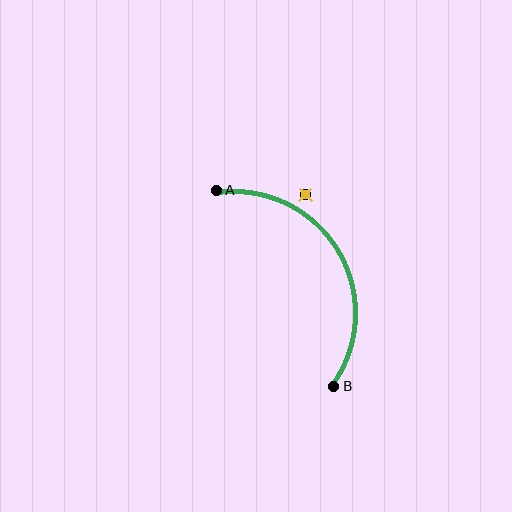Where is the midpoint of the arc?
The arc midpoint is the point on the curve farthest from the straight line joining A and B. It sits to the right of that line.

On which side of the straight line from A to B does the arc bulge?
The arc bulges to the right of the straight line connecting A and B.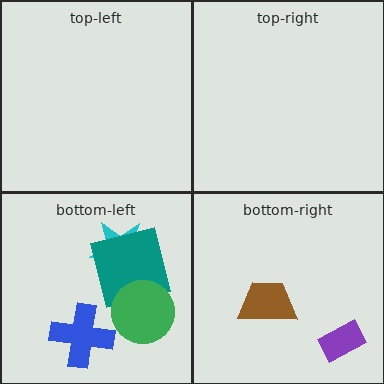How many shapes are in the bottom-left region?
4.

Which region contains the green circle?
The bottom-left region.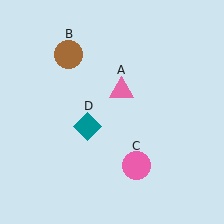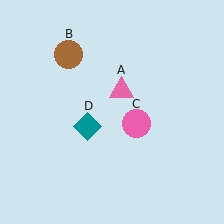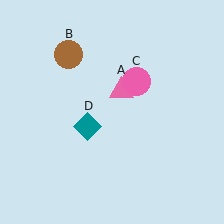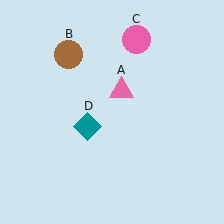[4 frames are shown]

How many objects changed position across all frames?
1 object changed position: pink circle (object C).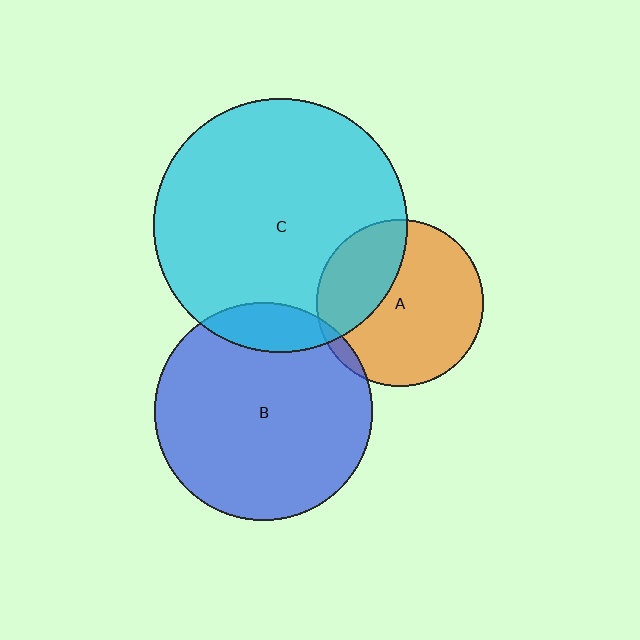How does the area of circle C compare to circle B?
Approximately 1.4 times.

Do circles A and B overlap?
Yes.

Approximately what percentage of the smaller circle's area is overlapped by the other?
Approximately 5%.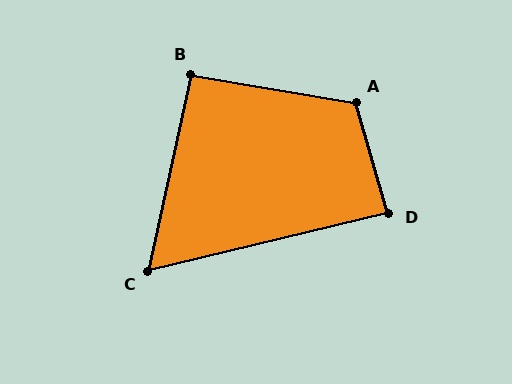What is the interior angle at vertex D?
Approximately 87 degrees (approximately right).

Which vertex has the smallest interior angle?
C, at approximately 64 degrees.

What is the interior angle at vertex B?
Approximately 93 degrees (approximately right).